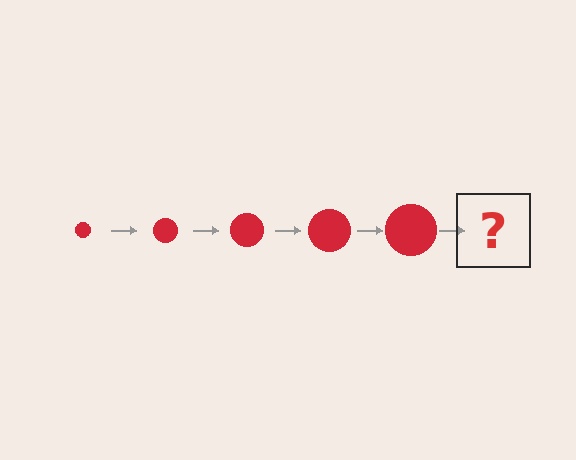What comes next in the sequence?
The next element should be a red circle, larger than the previous one.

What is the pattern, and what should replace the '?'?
The pattern is that the circle gets progressively larger each step. The '?' should be a red circle, larger than the previous one.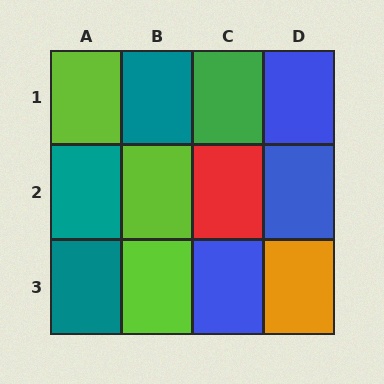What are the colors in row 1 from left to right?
Lime, teal, green, blue.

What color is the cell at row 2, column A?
Teal.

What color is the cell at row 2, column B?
Lime.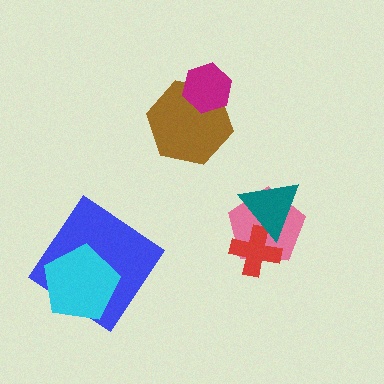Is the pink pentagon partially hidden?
Yes, it is partially covered by another shape.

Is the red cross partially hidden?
Yes, it is partially covered by another shape.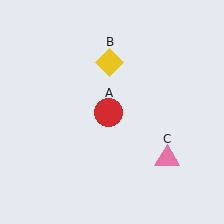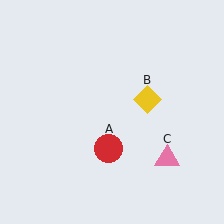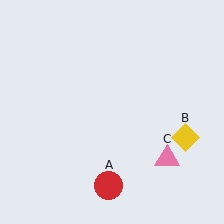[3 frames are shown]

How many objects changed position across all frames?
2 objects changed position: red circle (object A), yellow diamond (object B).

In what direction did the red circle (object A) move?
The red circle (object A) moved down.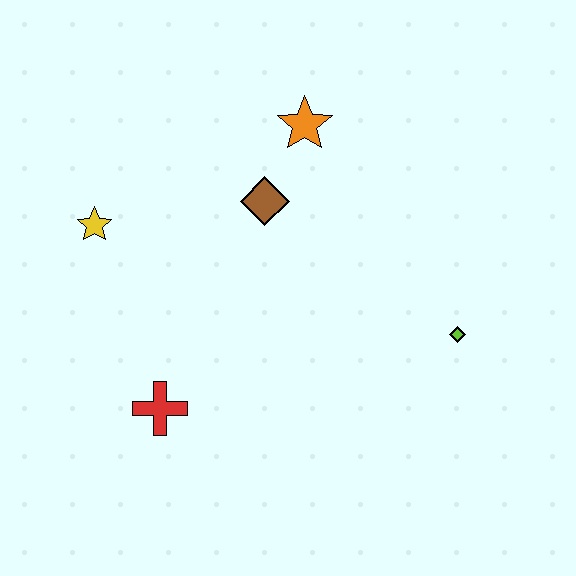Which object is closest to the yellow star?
The brown diamond is closest to the yellow star.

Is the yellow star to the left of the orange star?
Yes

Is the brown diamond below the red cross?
No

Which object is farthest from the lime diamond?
The yellow star is farthest from the lime diamond.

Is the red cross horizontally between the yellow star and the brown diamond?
Yes